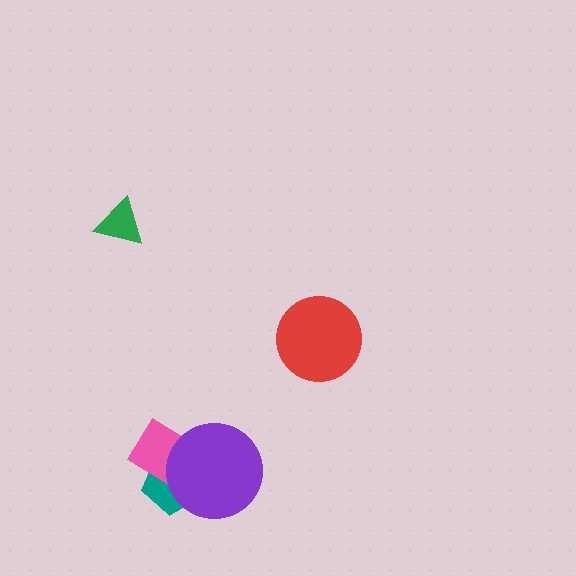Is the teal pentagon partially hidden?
Yes, it is partially covered by another shape.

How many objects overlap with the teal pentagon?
2 objects overlap with the teal pentagon.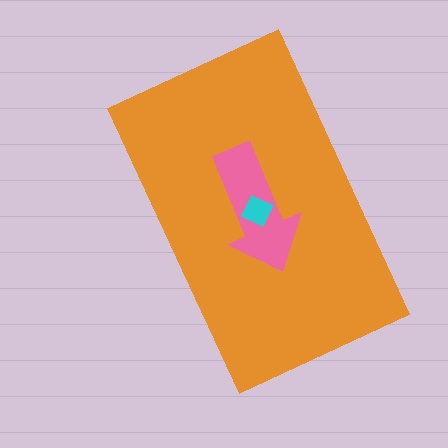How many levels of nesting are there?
3.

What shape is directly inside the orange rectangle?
The pink arrow.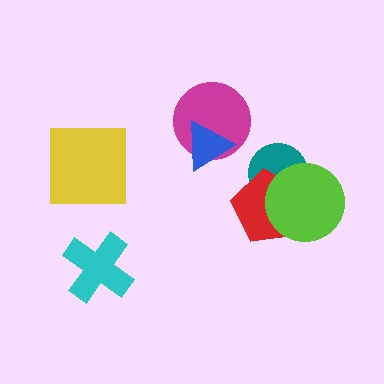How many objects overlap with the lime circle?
2 objects overlap with the lime circle.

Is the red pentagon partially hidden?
Yes, it is partially covered by another shape.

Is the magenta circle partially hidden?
Yes, it is partially covered by another shape.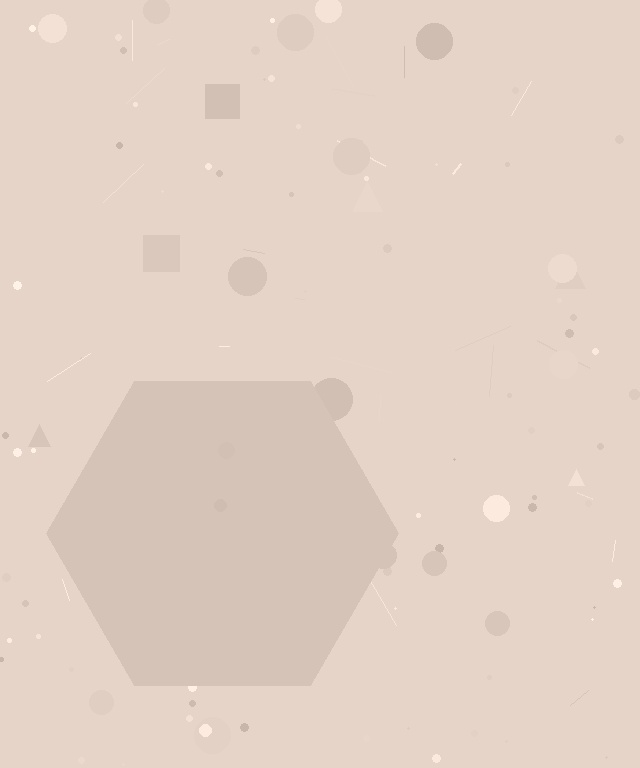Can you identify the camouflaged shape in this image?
The camouflaged shape is a hexagon.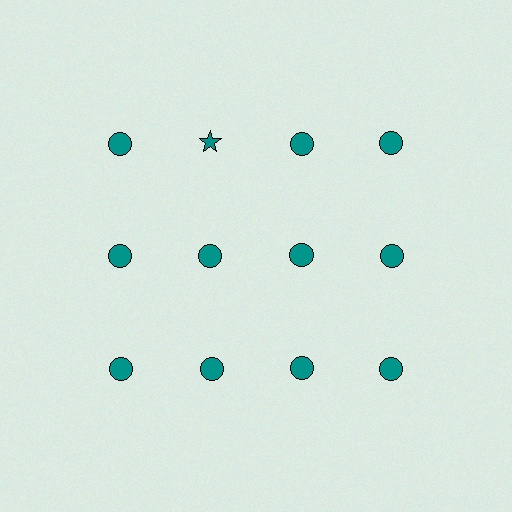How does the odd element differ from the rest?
It has a different shape: star instead of circle.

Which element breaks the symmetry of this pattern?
The teal star in the top row, second from left column breaks the symmetry. All other shapes are teal circles.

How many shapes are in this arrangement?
There are 12 shapes arranged in a grid pattern.